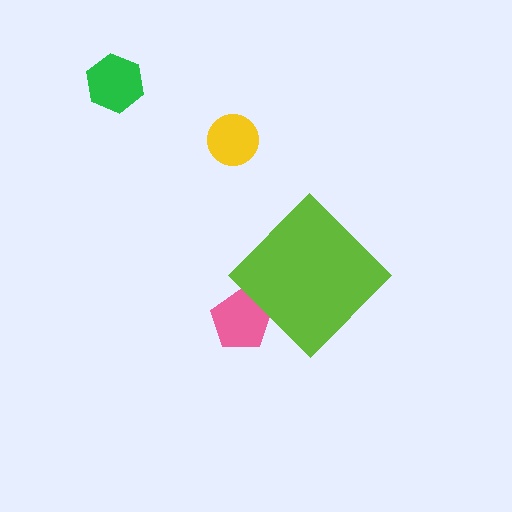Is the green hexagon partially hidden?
No, the green hexagon is fully visible.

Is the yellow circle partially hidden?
No, the yellow circle is fully visible.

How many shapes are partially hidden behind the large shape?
1 shape is partially hidden.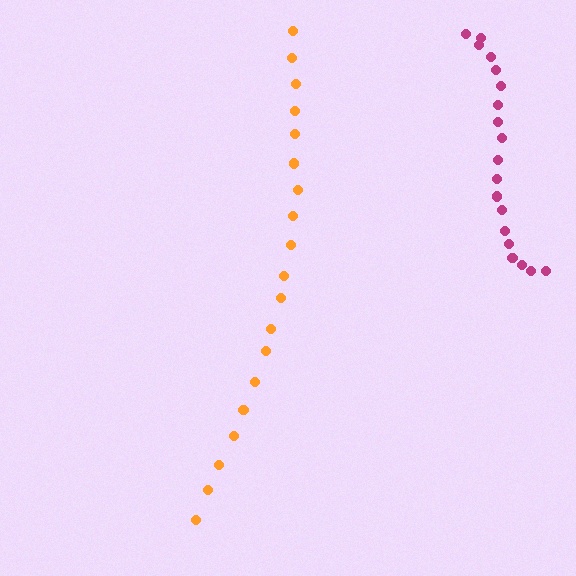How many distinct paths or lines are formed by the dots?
There are 2 distinct paths.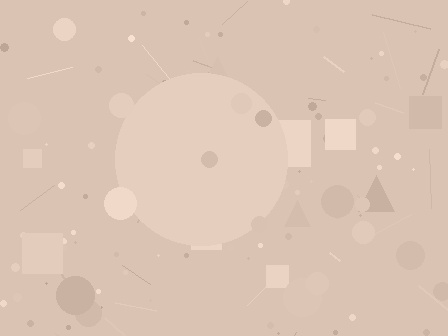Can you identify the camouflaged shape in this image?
The camouflaged shape is a circle.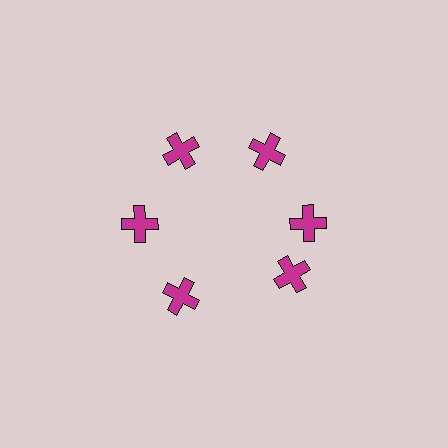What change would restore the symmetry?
The symmetry would be restored by rotating it back into even spacing with its neighbors so that all 6 crosses sit at equal angles and equal distance from the center.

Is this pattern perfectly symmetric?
No. The 6 magenta crosses are arranged in a ring, but one element near the 5 o'clock position is rotated out of alignment along the ring, breaking the 6-fold rotational symmetry.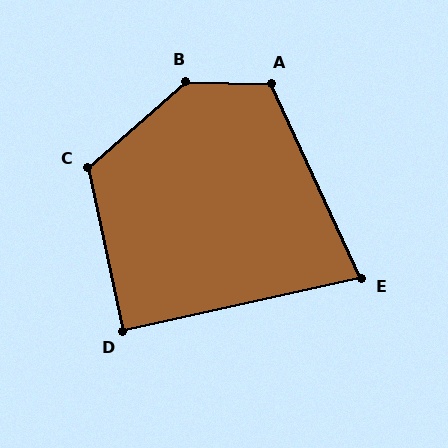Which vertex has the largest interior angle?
B, at approximately 137 degrees.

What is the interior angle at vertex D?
Approximately 90 degrees (approximately right).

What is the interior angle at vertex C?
Approximately 119 degrees (obtuse).